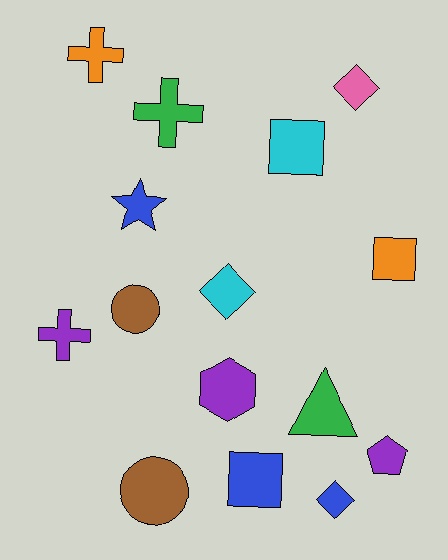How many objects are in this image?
There are 15 objects.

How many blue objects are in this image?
There are 3 blue objects.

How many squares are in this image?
There are 3 squares.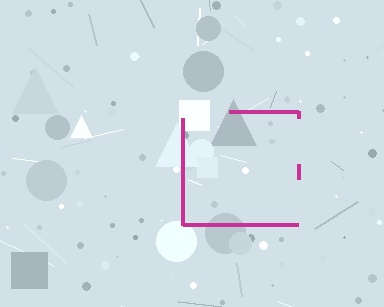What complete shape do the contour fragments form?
The contour fragments form a square.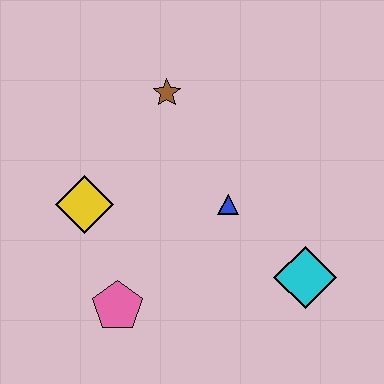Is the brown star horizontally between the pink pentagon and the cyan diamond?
Yes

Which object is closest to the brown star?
The blue triangle is closest to the brown star.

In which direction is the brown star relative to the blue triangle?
The brown star is above the blue triangle.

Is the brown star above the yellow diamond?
Yes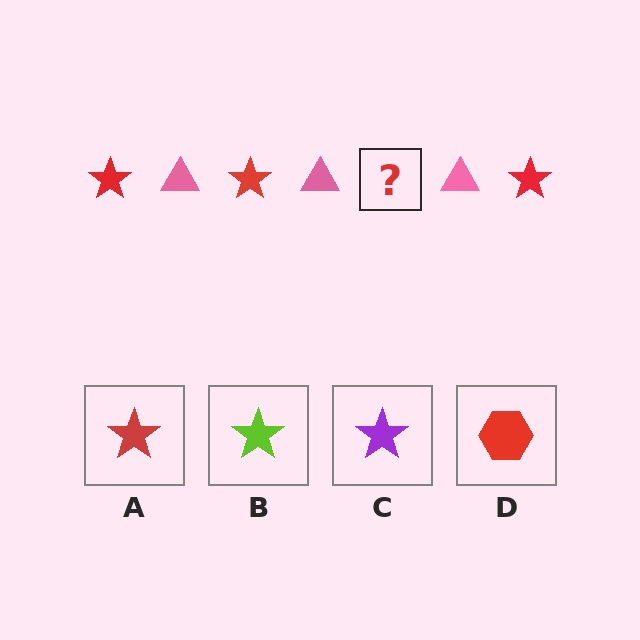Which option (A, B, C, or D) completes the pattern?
A.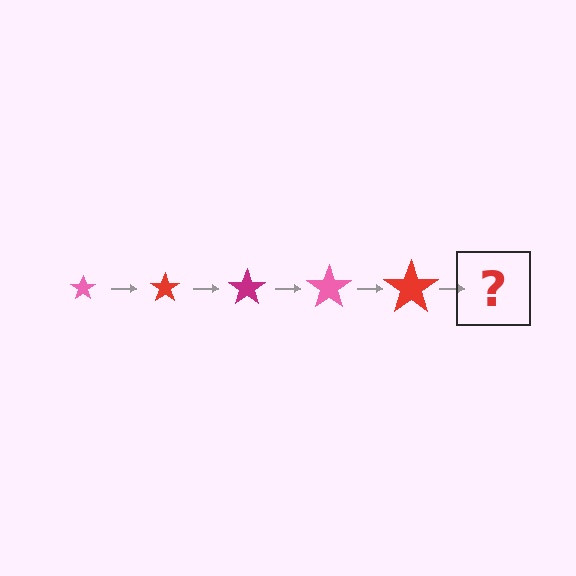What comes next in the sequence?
The next element should be a magenta star, larger than the previous one.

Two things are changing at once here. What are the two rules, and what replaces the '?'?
The two rules are that the star grows larger each step and the color cycles through pink, red, and magenta. The '?' should be a magenta star, larger than the previous one.